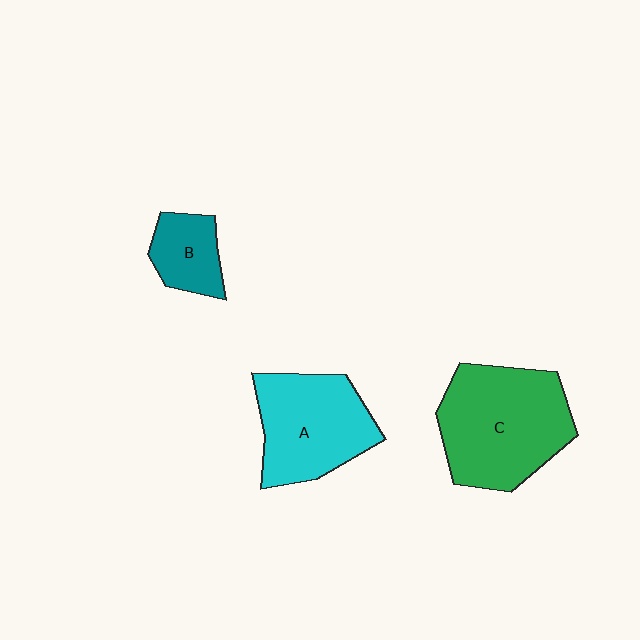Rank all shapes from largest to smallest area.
From largest to smallest: C (green), A (cyan), B (teal).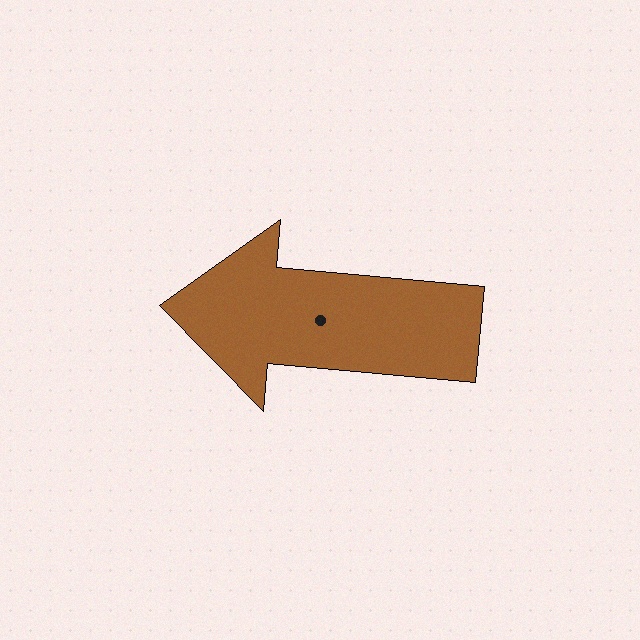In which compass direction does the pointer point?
West.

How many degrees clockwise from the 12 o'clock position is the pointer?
Approximately 275 degrees.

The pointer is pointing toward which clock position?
Roughly 9 o'clock.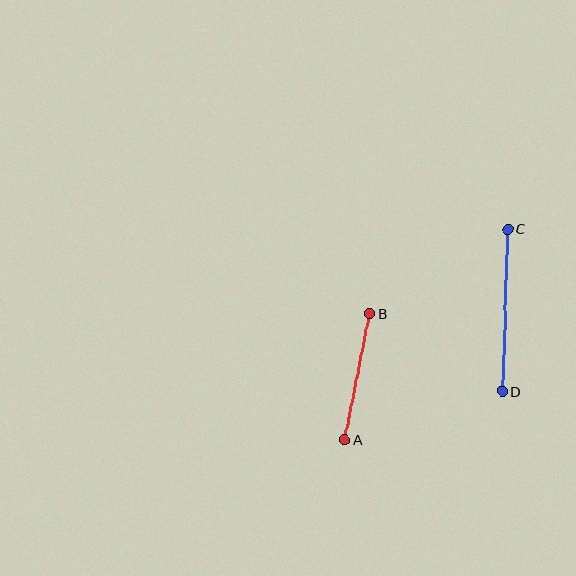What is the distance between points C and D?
The distance is approximately 162 pixels.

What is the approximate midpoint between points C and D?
The midpoint is at approximately (505, 310) pixels.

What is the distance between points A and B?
The distance is approximately 128 pixels.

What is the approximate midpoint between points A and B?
The midpoint is at approximately (357, 376) pixels.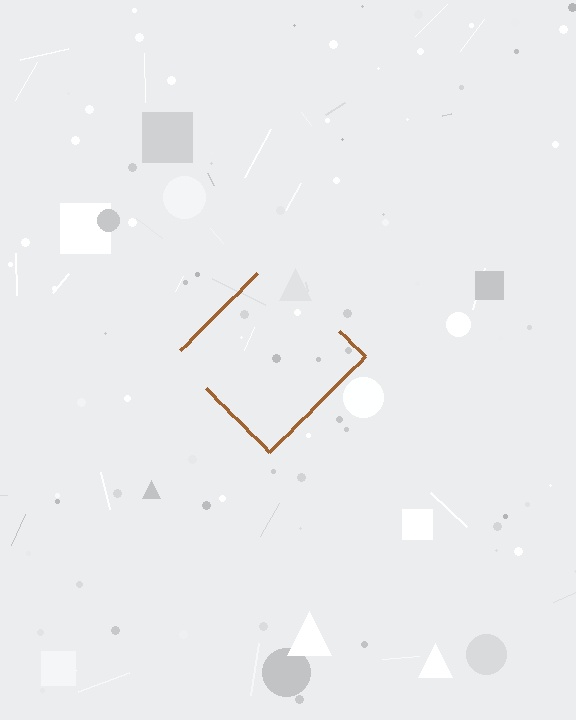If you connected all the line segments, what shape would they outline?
They would outline a diamond.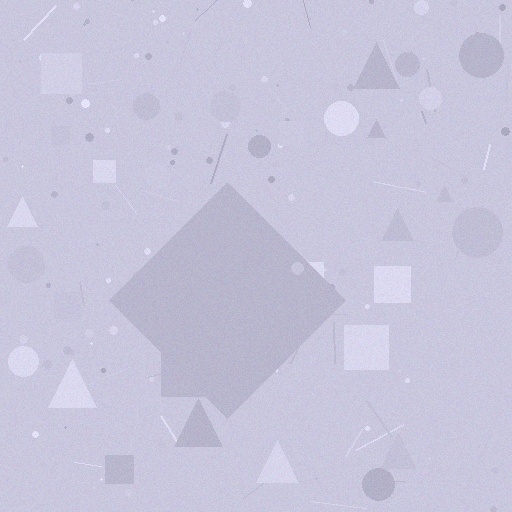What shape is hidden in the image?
A diamond is hidden in the image.